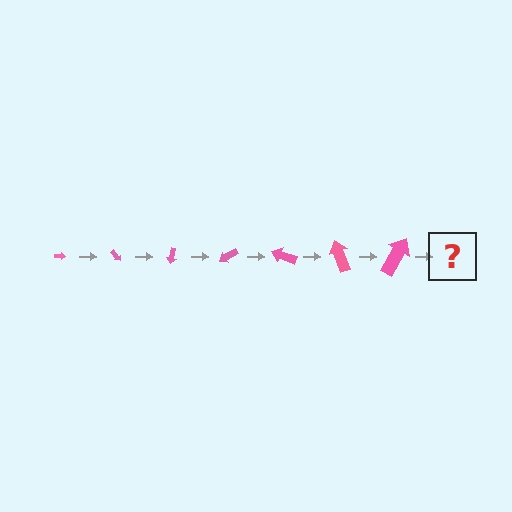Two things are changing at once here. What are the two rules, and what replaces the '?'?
The two rules are that the arrow grows larger each step and it rotates 50 degrees each step. The '?' should be an arrow, larger than the previous one and rotated 350 degrees from the start.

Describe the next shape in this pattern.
It should be an arrow, larger than the previous one and rotated 350 degrees from the start.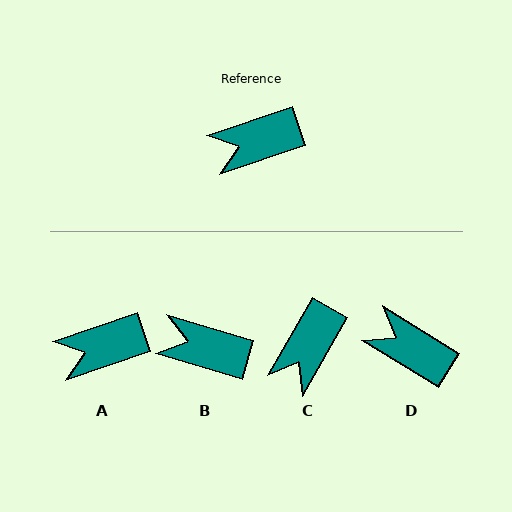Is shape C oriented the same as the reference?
No, it is off by about 41 degrees.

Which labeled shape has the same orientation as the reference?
A.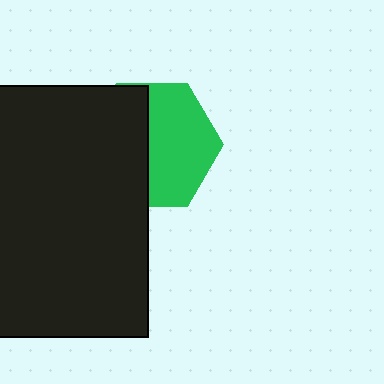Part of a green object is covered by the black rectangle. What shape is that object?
It is a hexagon.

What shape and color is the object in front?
The object in front is a black rectangle.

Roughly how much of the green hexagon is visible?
About half of it is visible (roughly 53%).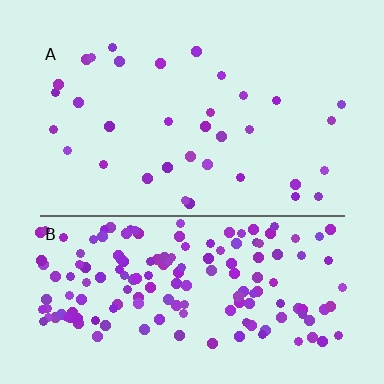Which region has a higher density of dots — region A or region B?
B (the bottom).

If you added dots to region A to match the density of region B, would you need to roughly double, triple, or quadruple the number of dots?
Approximately quadruple.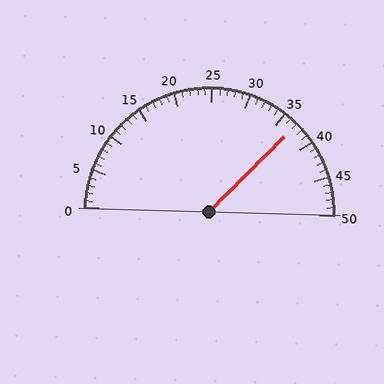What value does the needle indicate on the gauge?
The needle indicates approximately 37.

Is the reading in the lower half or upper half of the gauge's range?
The reading is in the upper half of the range (0 to 50).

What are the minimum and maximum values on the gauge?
The gauge ranges from 0 to 50.